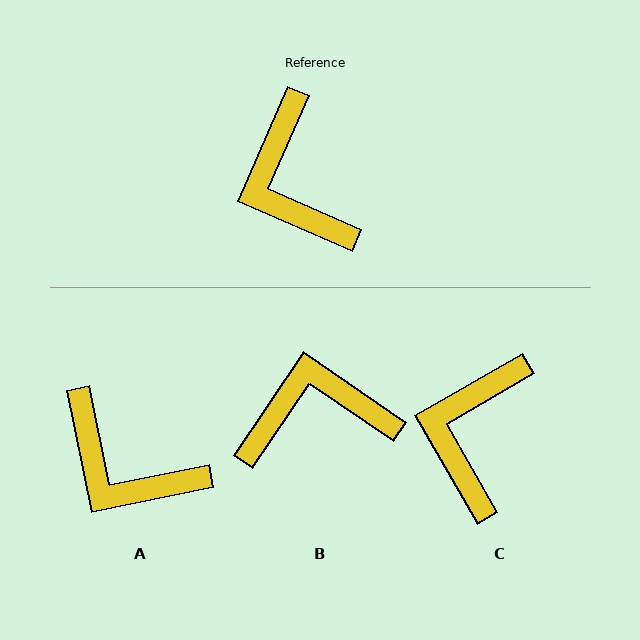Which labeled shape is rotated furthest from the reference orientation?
B, about 101 degrees away.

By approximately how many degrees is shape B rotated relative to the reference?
Approximately 101 degrees clockwise.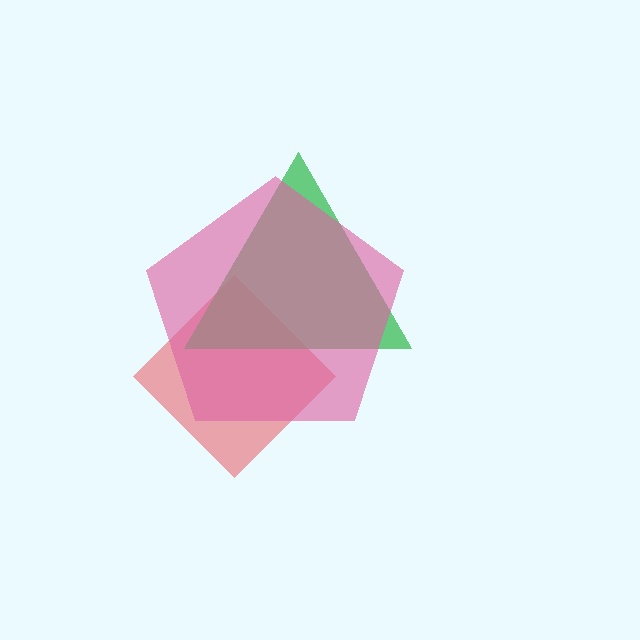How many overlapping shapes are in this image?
There are 3 overlapping shapes in the image.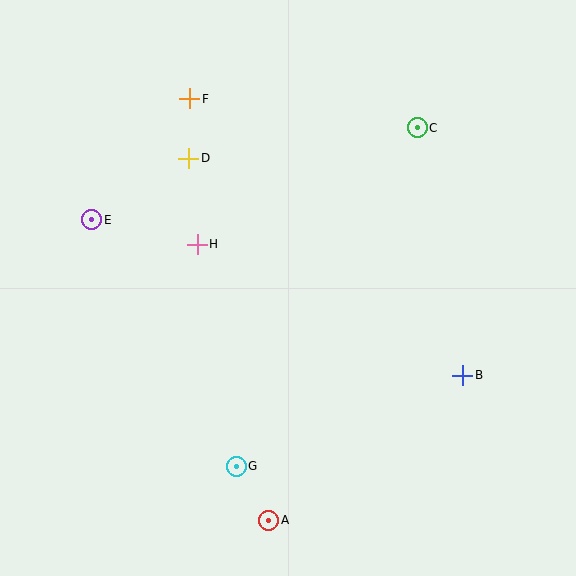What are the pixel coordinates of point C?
Point C is at (417, 128).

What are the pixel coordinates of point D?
Point D is at (189, 158).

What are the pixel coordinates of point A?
Point A is at (269, 520).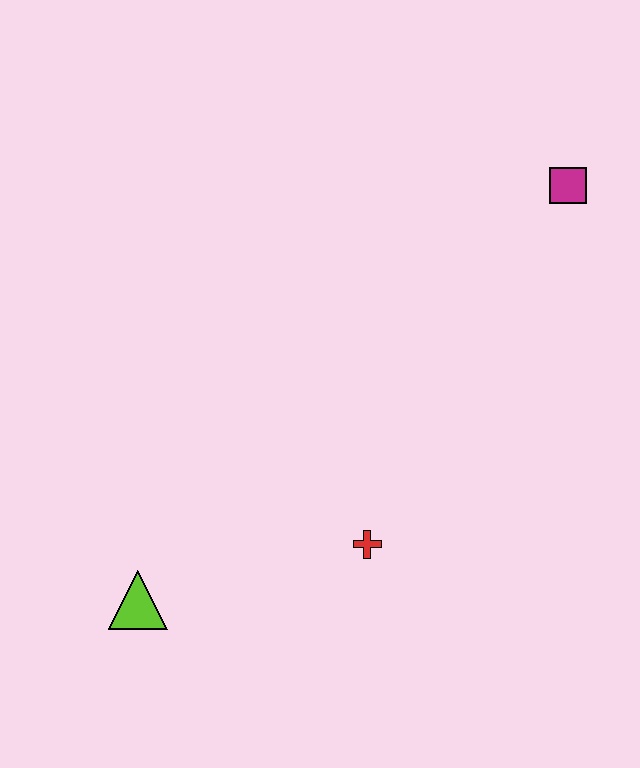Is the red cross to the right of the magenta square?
No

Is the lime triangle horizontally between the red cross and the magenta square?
No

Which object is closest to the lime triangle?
The red cross is closest to the lime triangle.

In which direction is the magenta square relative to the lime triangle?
The magenta square is to the right of the lime triangle.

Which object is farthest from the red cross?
The magenta square is farthest from the red cross.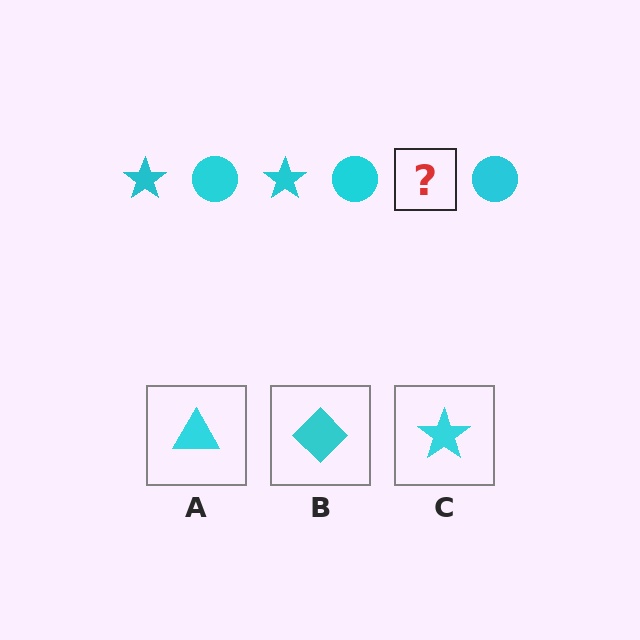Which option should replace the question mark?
Option C.